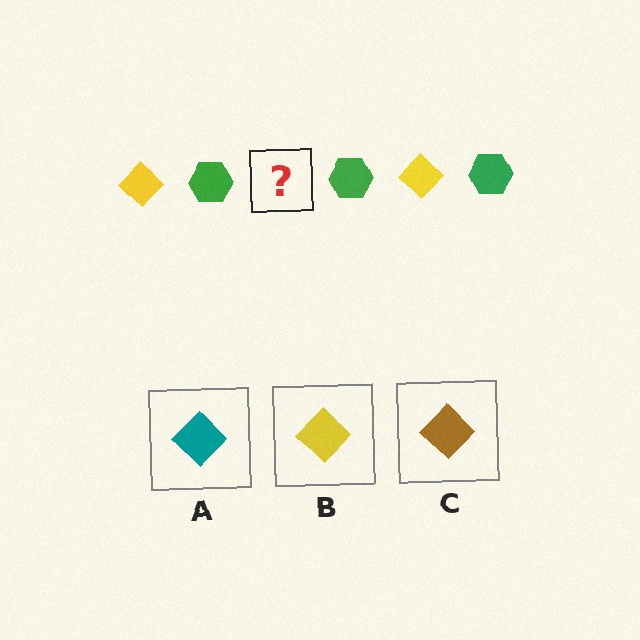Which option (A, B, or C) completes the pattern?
B.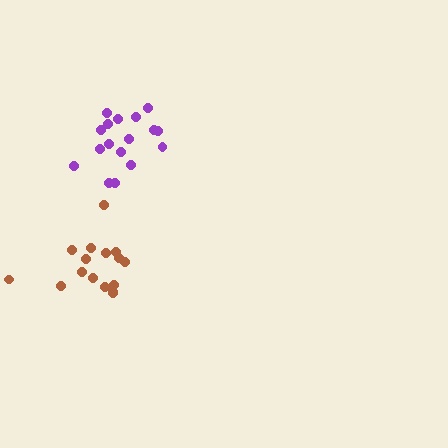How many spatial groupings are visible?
There are 2 spatial groupings.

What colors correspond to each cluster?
The clusters are colored: purple, brown.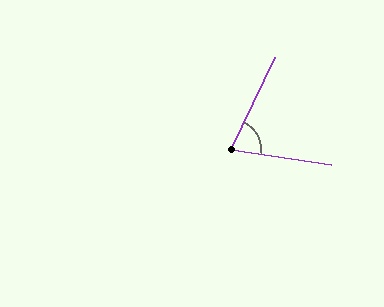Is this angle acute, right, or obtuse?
It is acute.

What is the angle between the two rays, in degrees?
Approximately 73 degrees.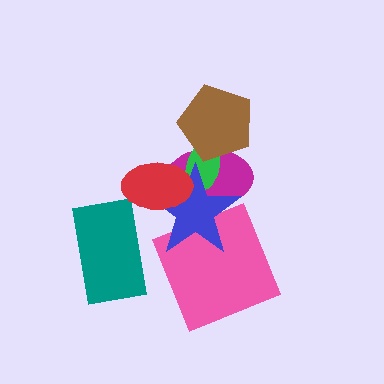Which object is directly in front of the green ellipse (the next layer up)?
The brown pentagon is directly in front of the green ellipse.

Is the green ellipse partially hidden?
Yes, it is partially covered by another shape.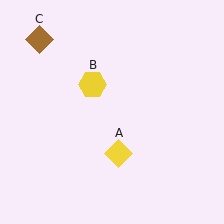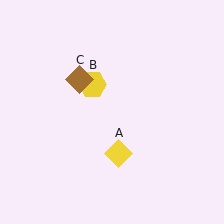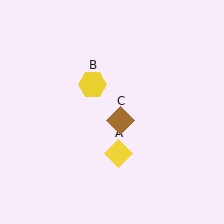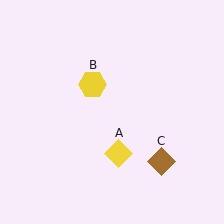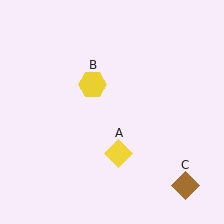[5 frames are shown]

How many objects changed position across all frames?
1 object changed position: brown diamond (object C).